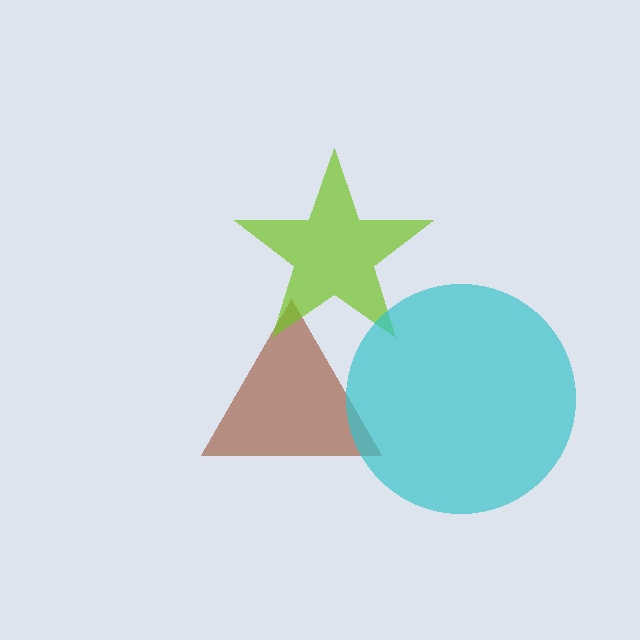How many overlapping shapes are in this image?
There are 3 overlapping shapes in the image.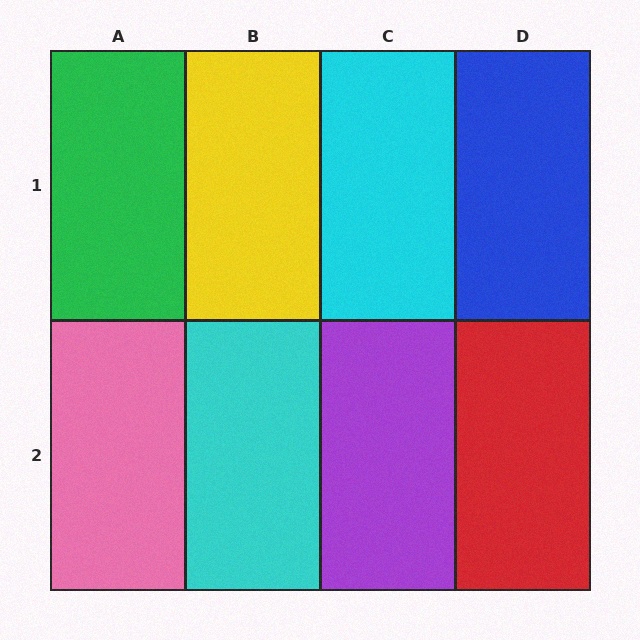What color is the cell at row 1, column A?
Green.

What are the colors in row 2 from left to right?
Pink, cyan, purple, red.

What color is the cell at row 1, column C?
Cyan.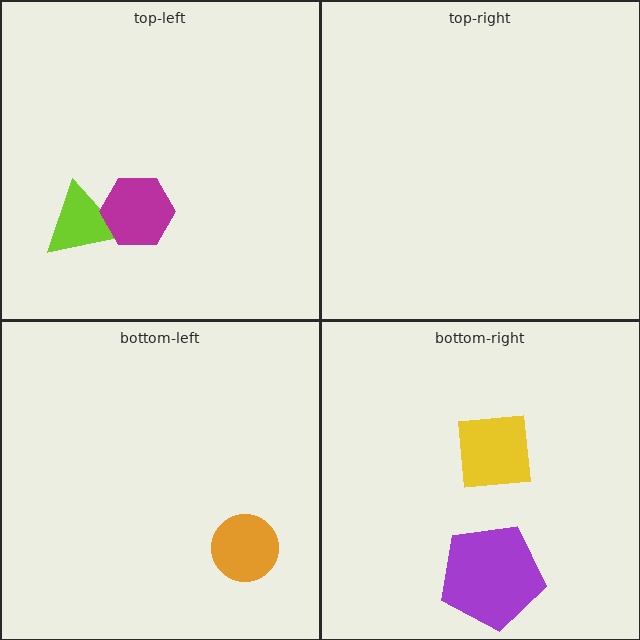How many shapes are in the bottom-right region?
2.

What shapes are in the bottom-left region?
The orange circle.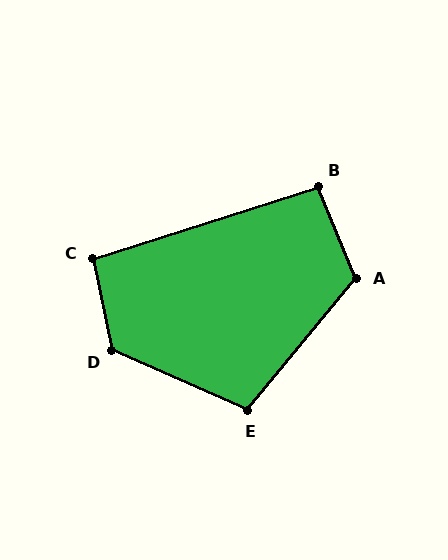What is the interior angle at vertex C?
Approximately 96 degrees (obtuse).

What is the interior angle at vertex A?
Approximately 118 degrees (obtuse).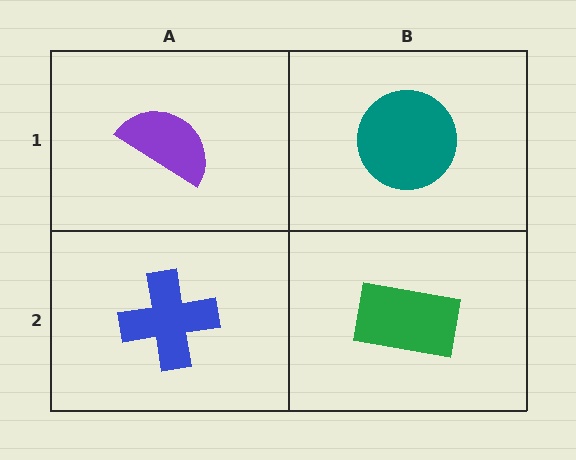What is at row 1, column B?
A teal circle.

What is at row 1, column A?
A purple semicircle.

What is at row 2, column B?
A green rectangle.